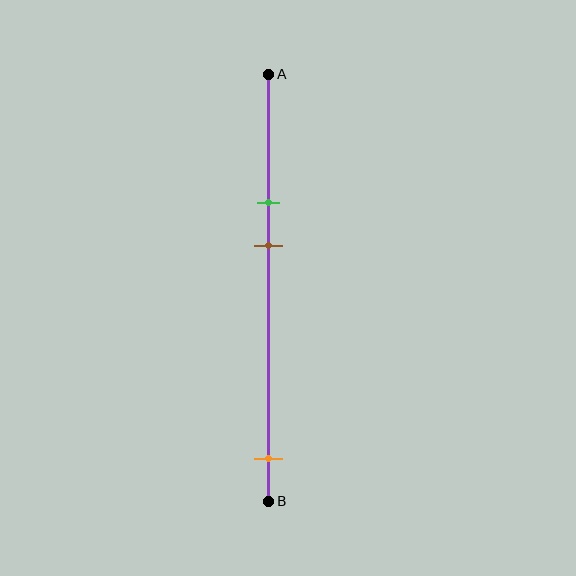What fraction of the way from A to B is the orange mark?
The orange mark is approximately 90% (0.9) of the way from A to B.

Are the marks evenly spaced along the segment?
No, the marks are not evenly spaced.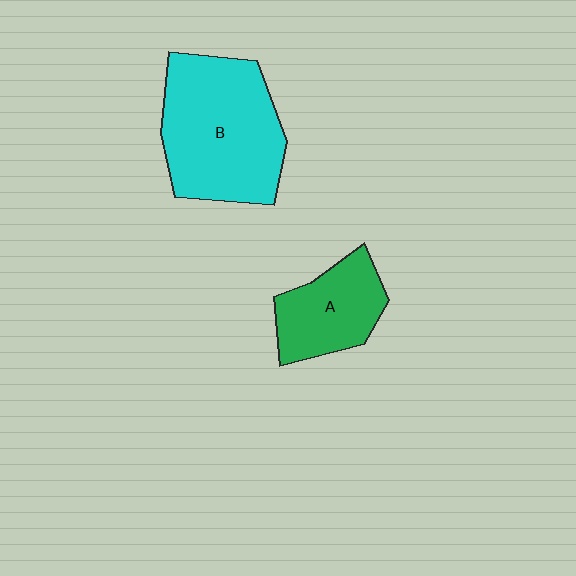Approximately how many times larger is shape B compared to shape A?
Approximately 1.9 times.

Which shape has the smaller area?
Shape A (green).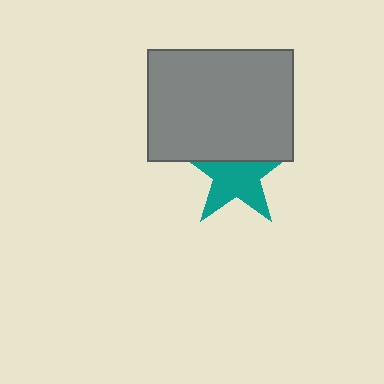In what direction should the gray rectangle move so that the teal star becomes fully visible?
The gray rectangle should move up. That is the shortest direction to clear the overlap and leave the teal star fully visible.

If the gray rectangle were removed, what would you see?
You would see the complete teal star.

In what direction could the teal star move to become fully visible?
The teal star could move down. That would shift it out from behind the gray rectangle entirely.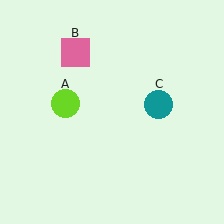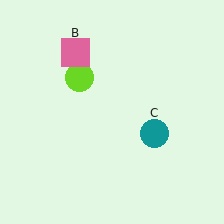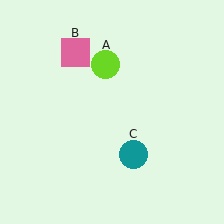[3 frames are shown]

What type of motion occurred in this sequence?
The lime circle (object A), teal circle (object C) rotated clockwise around the center of the scene.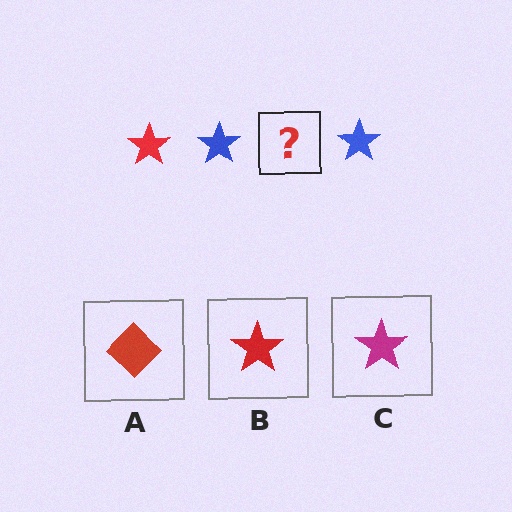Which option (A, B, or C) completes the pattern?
B.